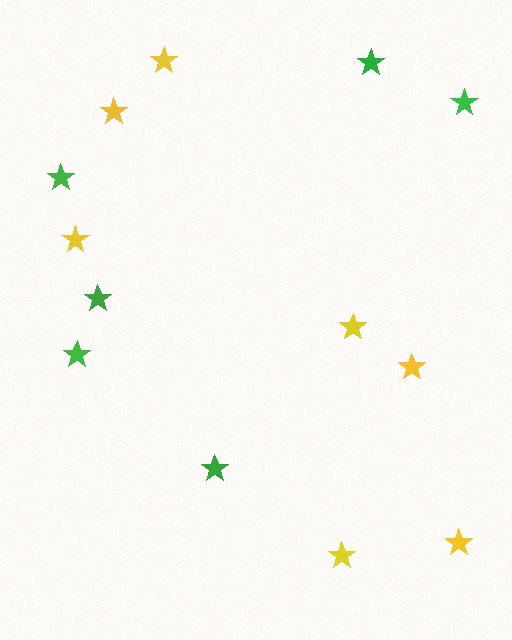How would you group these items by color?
There are 2 groups: one group of green stars (6) and one group of yellow stars (7).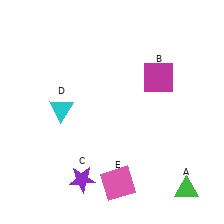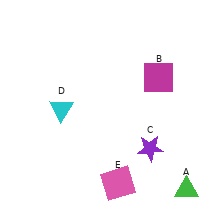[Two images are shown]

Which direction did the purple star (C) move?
The purple star (C) moved right.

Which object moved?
The purple star (C) moved right.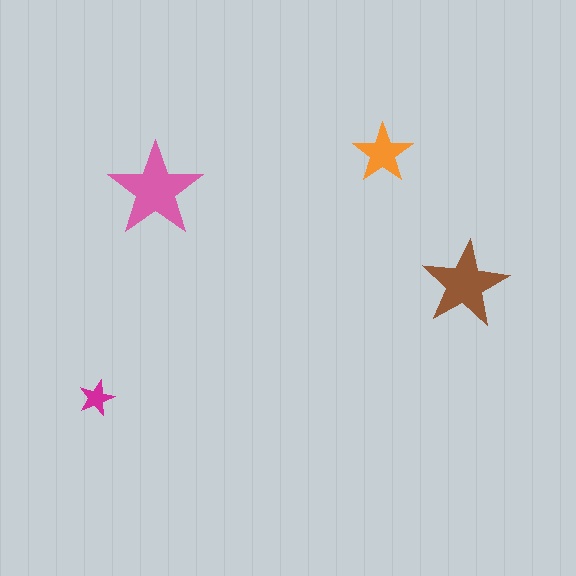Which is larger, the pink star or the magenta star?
The pink one.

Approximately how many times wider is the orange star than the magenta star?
About 1.5 times wider.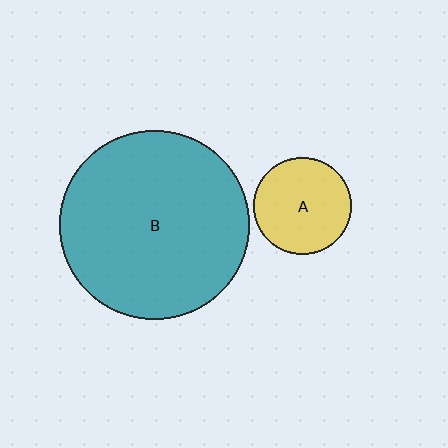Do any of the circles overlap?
No, none of the circles overlap.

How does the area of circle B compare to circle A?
Approximately 3.8 times.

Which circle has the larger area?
Circle B (teal).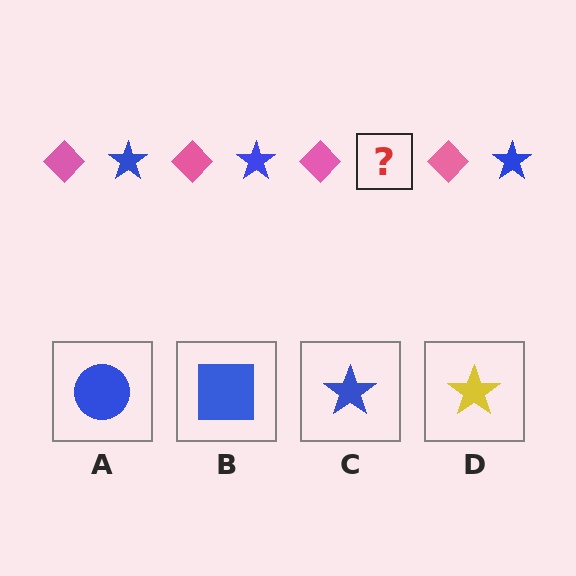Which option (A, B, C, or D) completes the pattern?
C.